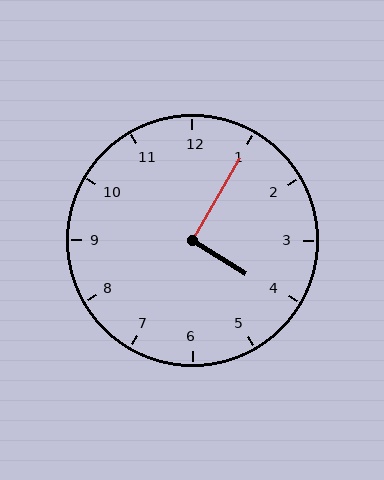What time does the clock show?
4:05.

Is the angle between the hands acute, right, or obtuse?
It is right.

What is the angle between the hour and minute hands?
Approximately 92 degrees.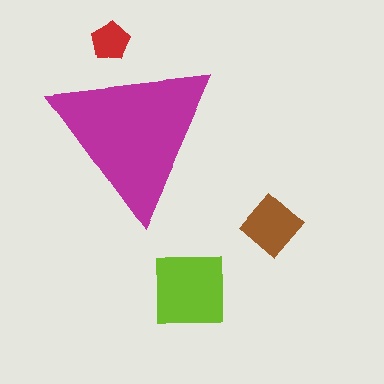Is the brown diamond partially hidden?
No, the brown diamond is fully visible.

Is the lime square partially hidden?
No, the lime square is fully visible.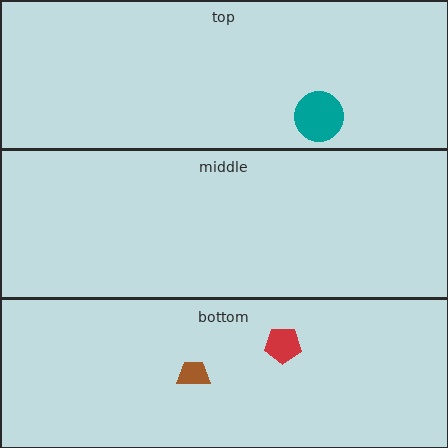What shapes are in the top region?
The teal circle.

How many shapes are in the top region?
1.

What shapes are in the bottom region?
The brown trapezoid, the red pentagon.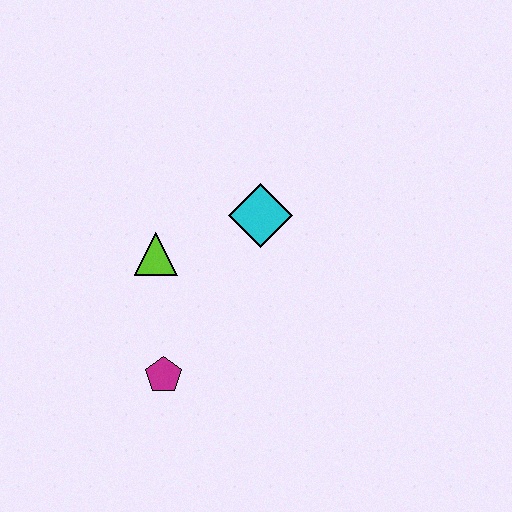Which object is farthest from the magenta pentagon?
The cyan diamond is farthest from the magenta pentagon.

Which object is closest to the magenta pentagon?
The lime triangle is closest to the magenta pentagon.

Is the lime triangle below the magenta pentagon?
No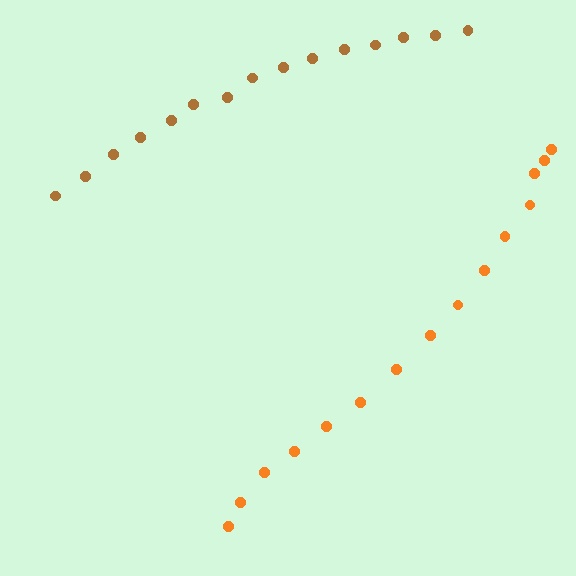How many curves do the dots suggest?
There are 2 distinct paths.